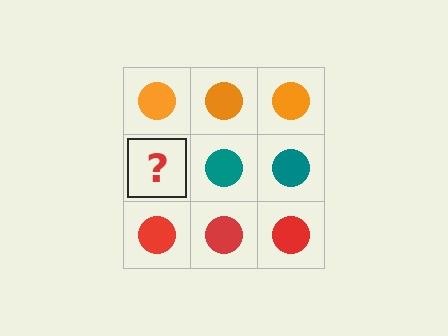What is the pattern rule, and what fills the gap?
The rule is that each row has a consistent color. The gap should be filled with a teal circle.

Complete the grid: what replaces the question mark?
The question mark should be replaced with a teal circle.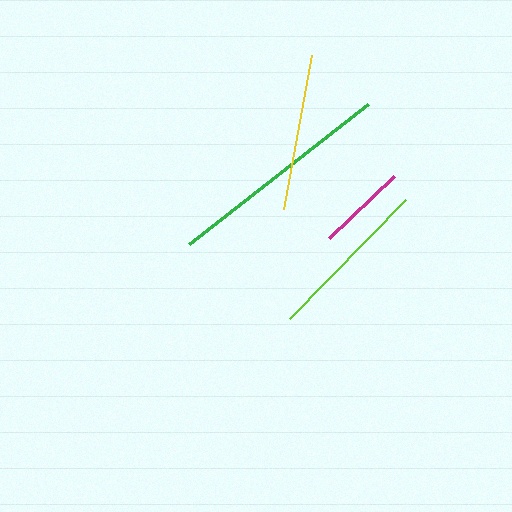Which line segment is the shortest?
The magenta line is the shortest at approximately 90 pixels.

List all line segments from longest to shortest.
From longest to shortest: green, lime, yellow, magenta.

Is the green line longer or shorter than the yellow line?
The green line is longer than the yellow line.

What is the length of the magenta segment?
The magenta segment is approximately 90 pixels long.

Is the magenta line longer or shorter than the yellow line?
The yellow line is longer than the magenta line.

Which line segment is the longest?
The green line is the longest at approximately 227 pixels.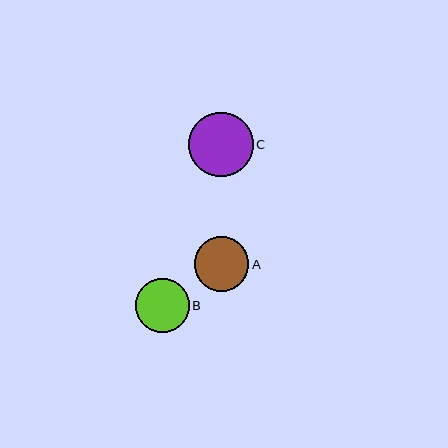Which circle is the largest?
Circle C is the largest with a size of approximately 64 pixels.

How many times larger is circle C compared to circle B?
Circle C is approximately 1.2 times the size of circle B.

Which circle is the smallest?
Circle B is the smallest with a size of approximately 54 pixels.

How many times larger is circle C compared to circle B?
Circle C is approximately 1.2 times the size of circle B.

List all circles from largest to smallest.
From largest to smallest: C, A, B.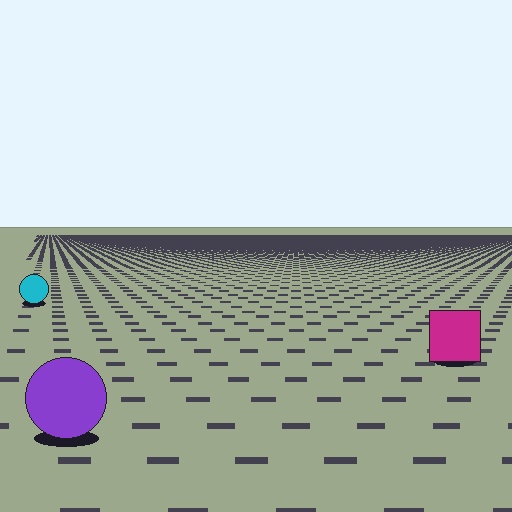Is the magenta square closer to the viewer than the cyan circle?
Yes. The magenta square is closer — you can tell from the texture gradient: the ground texture is coarser near it.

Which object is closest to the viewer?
The purple circle is closest. The texture marks near it are larger and more spread out.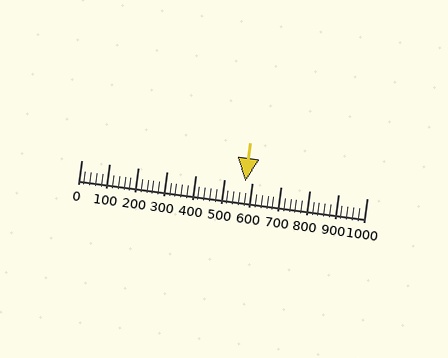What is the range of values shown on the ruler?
The ruler shows values from 0 to 1000.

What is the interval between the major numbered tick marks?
The major tick marks are spaced 100 units apart.